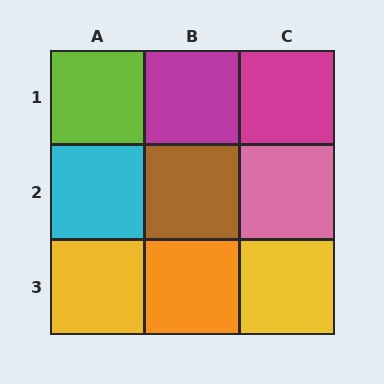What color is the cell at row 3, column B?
Orange.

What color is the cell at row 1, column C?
Magenta.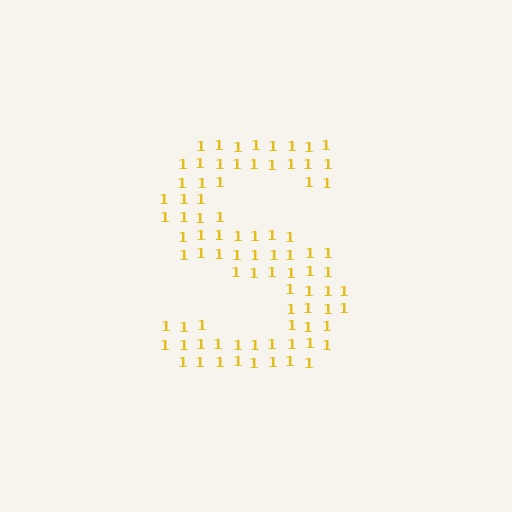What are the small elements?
The small elements are digit 1's.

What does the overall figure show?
The overall figure shows the letter S.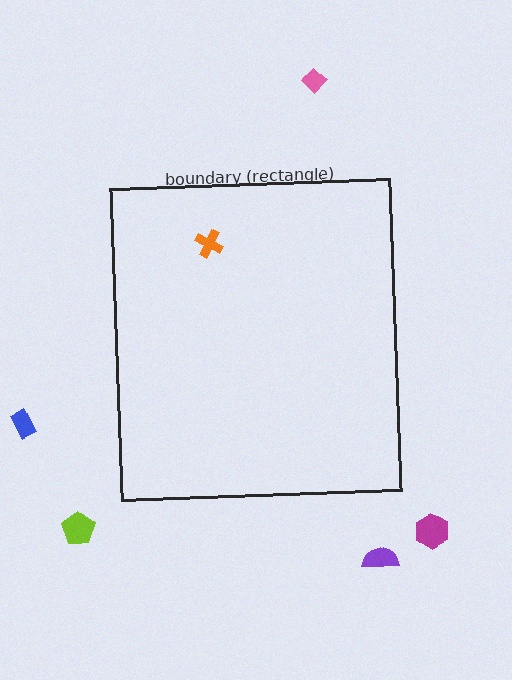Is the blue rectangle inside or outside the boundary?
Outside.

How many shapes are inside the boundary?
1 inside, 5 outside.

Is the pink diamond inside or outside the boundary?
Outside.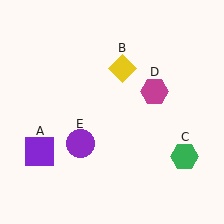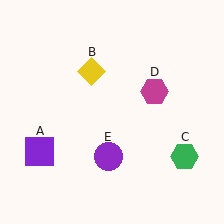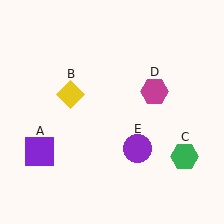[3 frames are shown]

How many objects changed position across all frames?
2 objects changed position: yellow diamond (object B), purple circle (object E).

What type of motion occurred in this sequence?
The yellow diamond (object B), purple circle (object E) rotated counterclockwise around the center of the scene.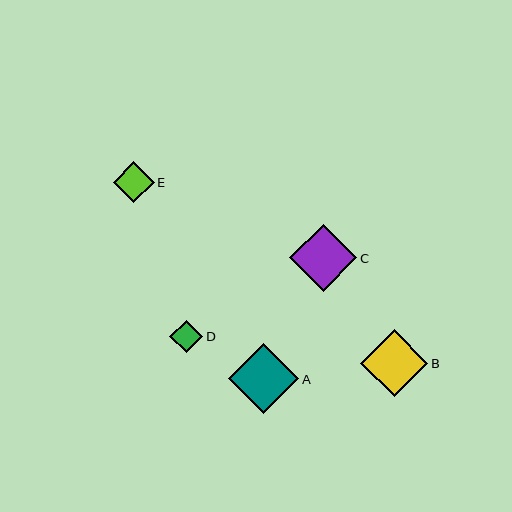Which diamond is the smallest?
Diamond D is the smallest with a size of approximately 33 pixels.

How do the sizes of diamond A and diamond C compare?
Diamond A and diamond C are approximately the same size.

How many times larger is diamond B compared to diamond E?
Diamond B is approximately 1.7 times the size of diamond E.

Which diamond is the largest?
Diamond A is the largest with a size of approximately 70 pixels.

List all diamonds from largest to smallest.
From largest to smallest: A, B, C, E, D.